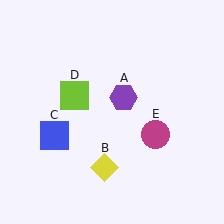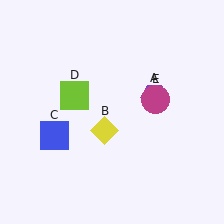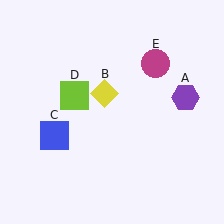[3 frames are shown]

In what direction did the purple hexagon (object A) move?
The purple hexagon (object A) moved right.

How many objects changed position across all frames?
3 objects changed position: purple hexagon (object A), yellow diamond (object B), magenta circle (object E).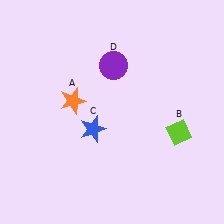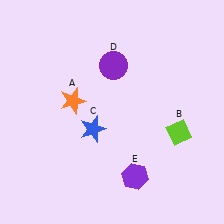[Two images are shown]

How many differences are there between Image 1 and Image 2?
There is 1 difference between the two images.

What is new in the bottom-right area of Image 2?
A purple hexagon (E) was added in the bottom-right area of Image 2.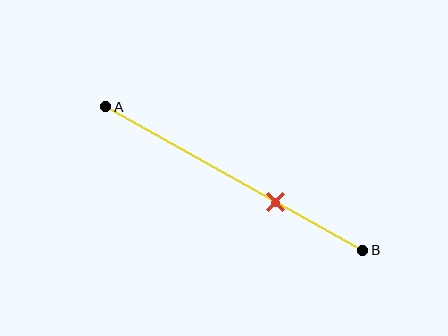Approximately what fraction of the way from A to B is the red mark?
The red mark is approximately 65% of the way from A to B.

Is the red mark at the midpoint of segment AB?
No, the mark is at about 65% from A, not at the 50% midpoint.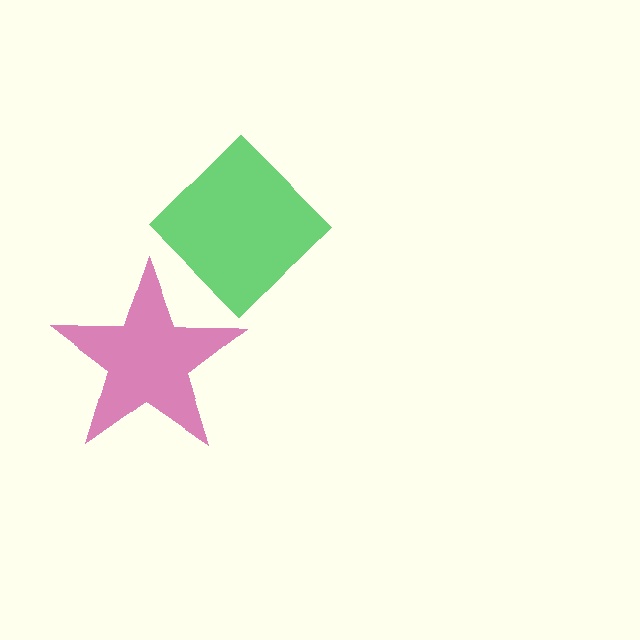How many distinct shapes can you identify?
There are 2 distinct shapes: a magenta star, a green diamond.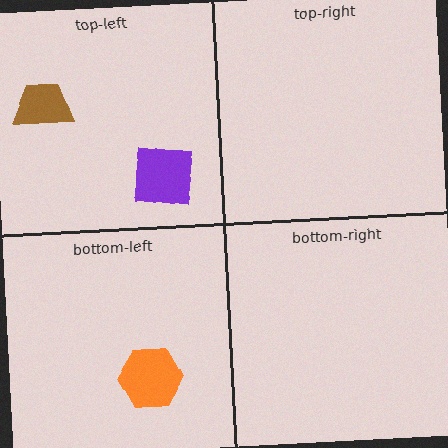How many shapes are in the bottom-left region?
1.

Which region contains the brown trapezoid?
The top-left region.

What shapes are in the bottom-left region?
The orange hexagon.